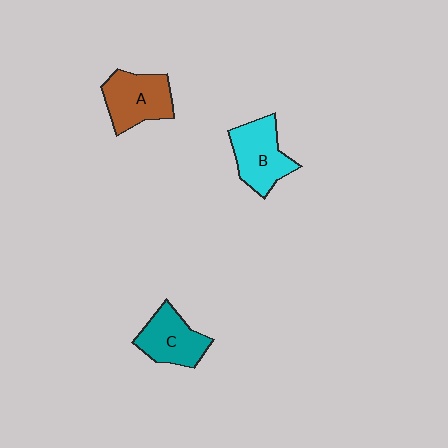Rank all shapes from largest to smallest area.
From largest to smallest: A (brown), B (cyan), C (teal).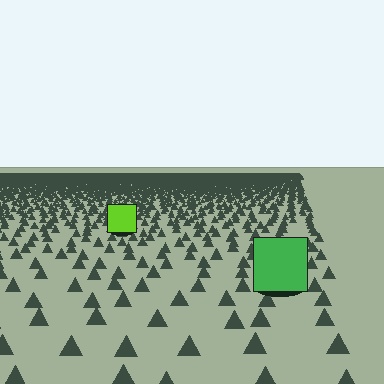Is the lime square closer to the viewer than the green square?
No. The green square is closer — you can tell from the texture gradient: the ground texture is coarser near it.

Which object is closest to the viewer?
The green square is closest. The texture marks near it are larger and more spread out.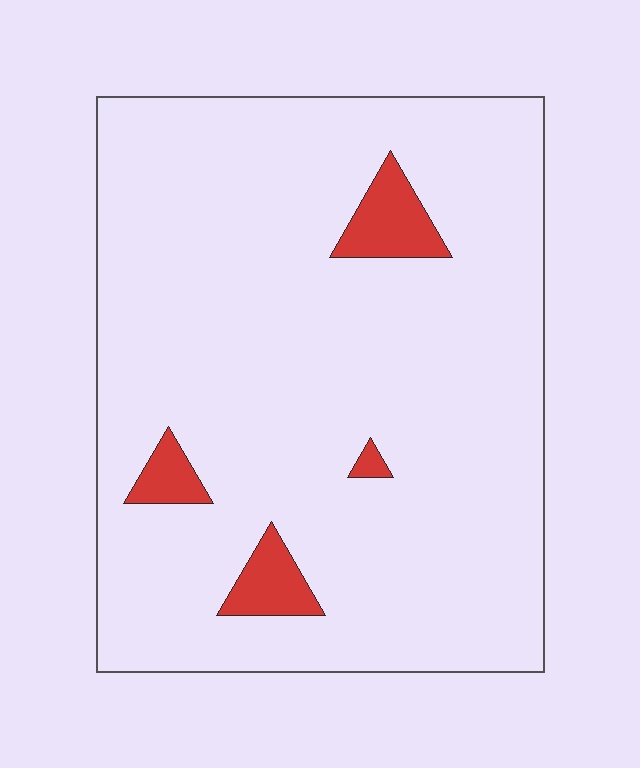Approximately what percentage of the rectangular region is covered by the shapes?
Approximately 5%.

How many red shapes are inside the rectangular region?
4.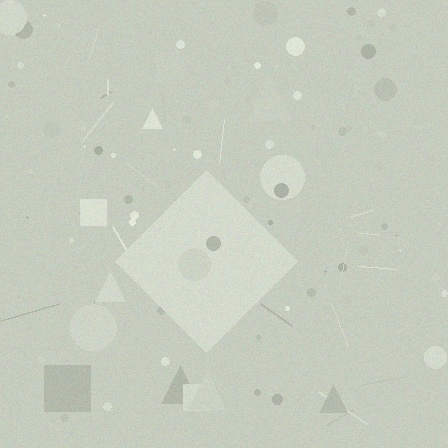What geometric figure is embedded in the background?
A diamond is embedded in the background.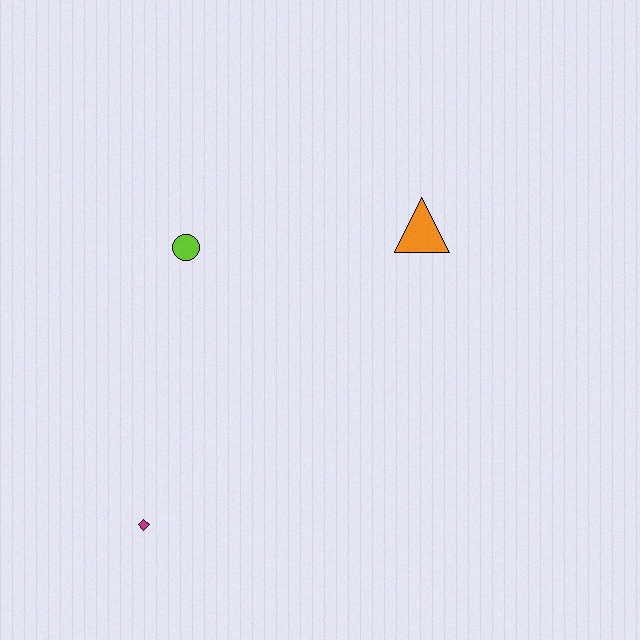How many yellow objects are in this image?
There are no yellow objects.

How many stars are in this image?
There are no stars.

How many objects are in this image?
There are 3 objects.